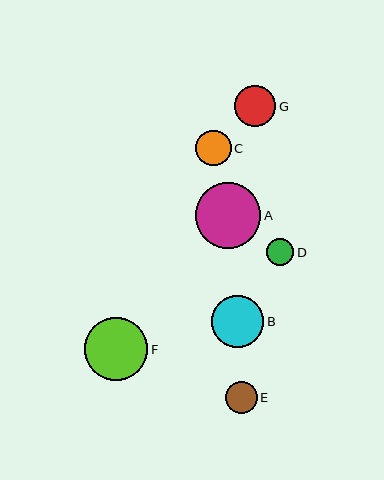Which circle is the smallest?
Circle D is the smallest with a size of approximately 27 pixels.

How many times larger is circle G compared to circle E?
Circle G is approximately 1.3 times the size of circle E.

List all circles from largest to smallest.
From largest to smallest: A, F, B, G, C, E, D.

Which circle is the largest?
Circle A is the largest with a size of approximately 66 pixels.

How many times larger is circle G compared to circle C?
Circle G is approximately 1.2 times the size of circle C.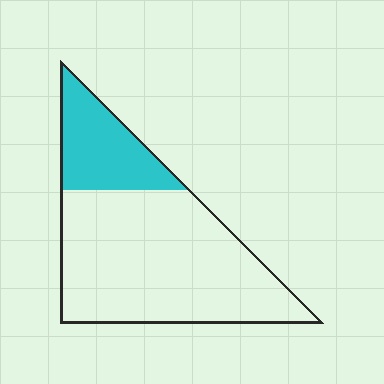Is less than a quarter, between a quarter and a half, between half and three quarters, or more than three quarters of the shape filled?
Less than a quarter.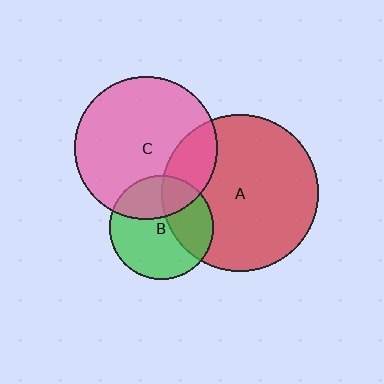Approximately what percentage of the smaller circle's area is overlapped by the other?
Approximately 20%.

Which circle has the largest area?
Circle A (red).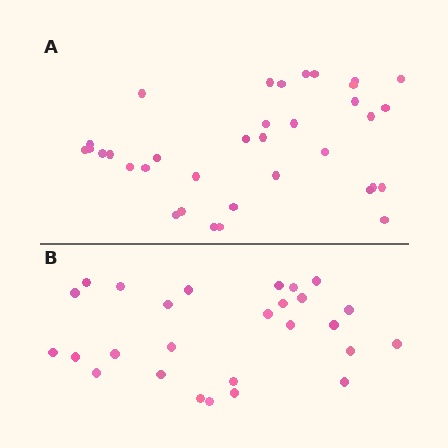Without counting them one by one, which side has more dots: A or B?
Region A (the top region) has more dots.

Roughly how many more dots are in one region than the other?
Region A has roughly 8 or so more dots than region B.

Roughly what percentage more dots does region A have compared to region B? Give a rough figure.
About 30% more.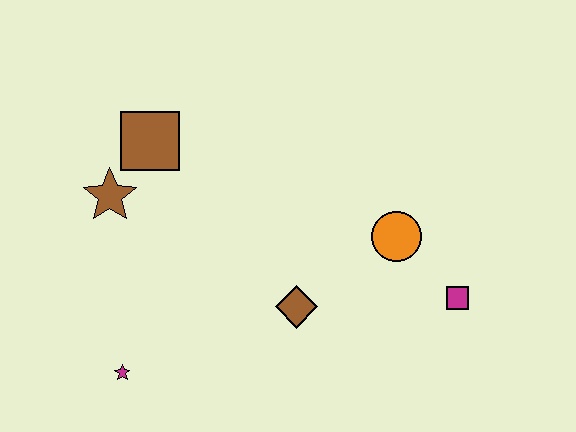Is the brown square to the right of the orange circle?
No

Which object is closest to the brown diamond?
The orange circle is closest to the brown diamond.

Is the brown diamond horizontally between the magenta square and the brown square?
Yes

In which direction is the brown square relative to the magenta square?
The brown square is to the left of the magenta square.